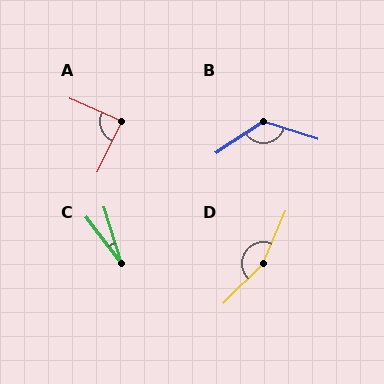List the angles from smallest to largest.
C (21°), A (88°), B (129°), D (157°).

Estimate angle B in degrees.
Approximately 129 degrees.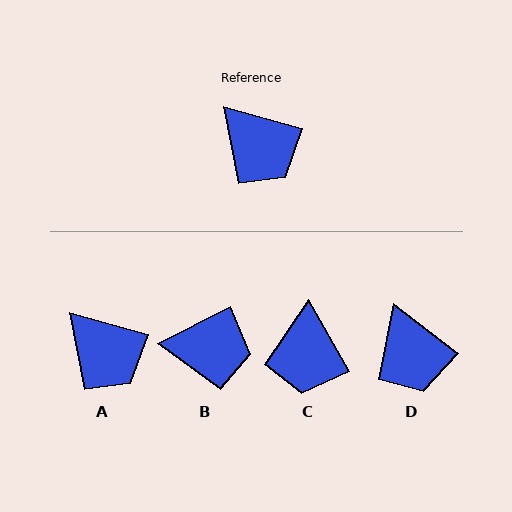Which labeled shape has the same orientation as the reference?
A.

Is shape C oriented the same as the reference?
No, it is off by about 45 degrees.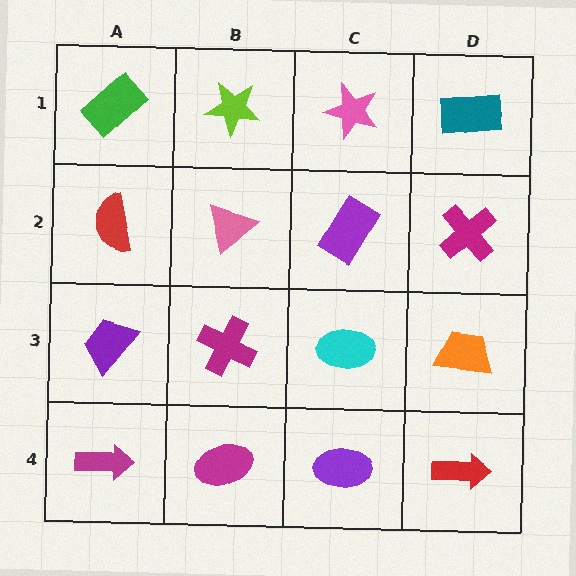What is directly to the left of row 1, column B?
A green rectangle.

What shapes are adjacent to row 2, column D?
A teal rectangle (row 1, column D), an orange trapezoid (row 3, column D), a purple rectangle (row 2, column C).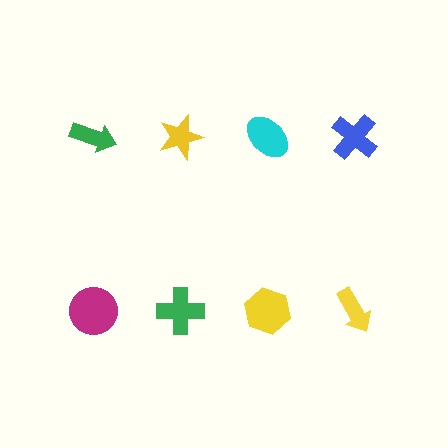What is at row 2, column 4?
A yellow arrow.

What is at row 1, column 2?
A yellow star.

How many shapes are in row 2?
4 shapes.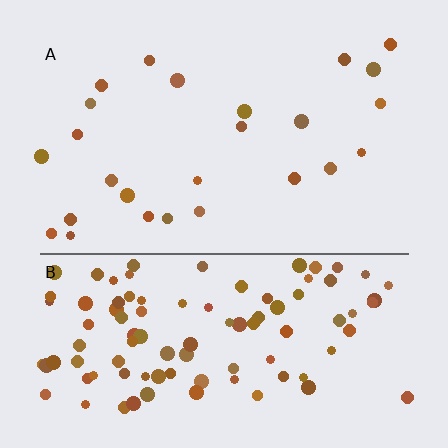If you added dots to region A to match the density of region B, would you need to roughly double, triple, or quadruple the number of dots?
Approximately quadruple.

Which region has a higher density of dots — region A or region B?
B (the bottom).